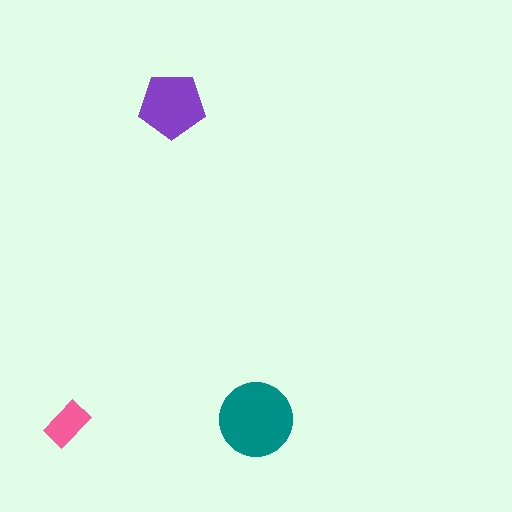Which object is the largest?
The teal circle.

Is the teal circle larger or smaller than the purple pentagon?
Larger.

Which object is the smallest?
The pink rectangle.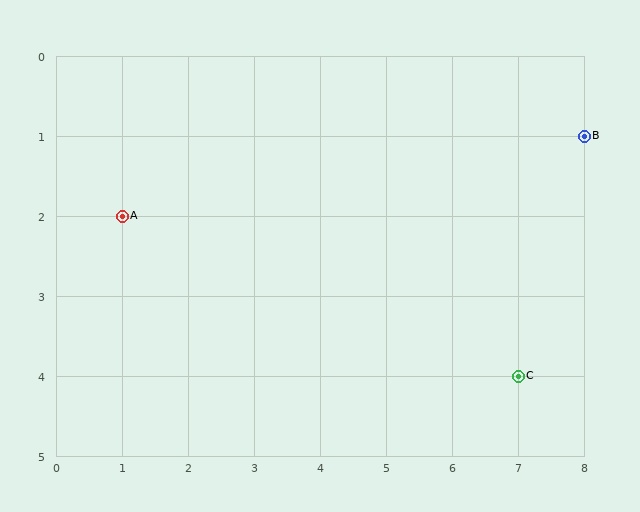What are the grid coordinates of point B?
Point B is at grid coordinates (8, 1).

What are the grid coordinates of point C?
Point C is at grid coordinates (7, 4).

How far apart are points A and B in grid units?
Points A and B are 7 columns and 1 row apart (about 7.1 grid units diagonally).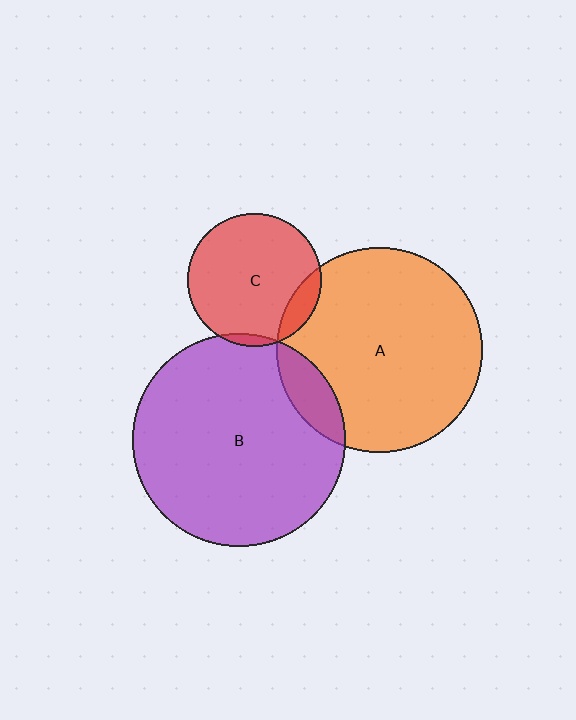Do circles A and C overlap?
Yes.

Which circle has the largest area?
Circle B (purple).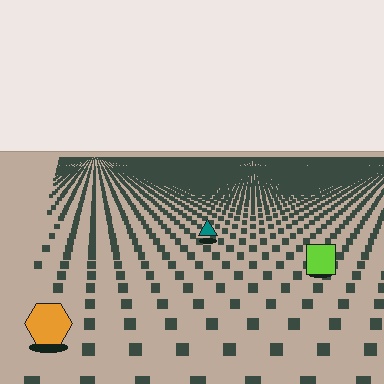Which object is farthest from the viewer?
The teal triangle is farthest from the viewer. It appears smaller and the ground texture around it is denser.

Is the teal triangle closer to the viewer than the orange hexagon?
No. The orange hexagon is closer — you can tell from the texture gradient: the ground texture is coarser near it.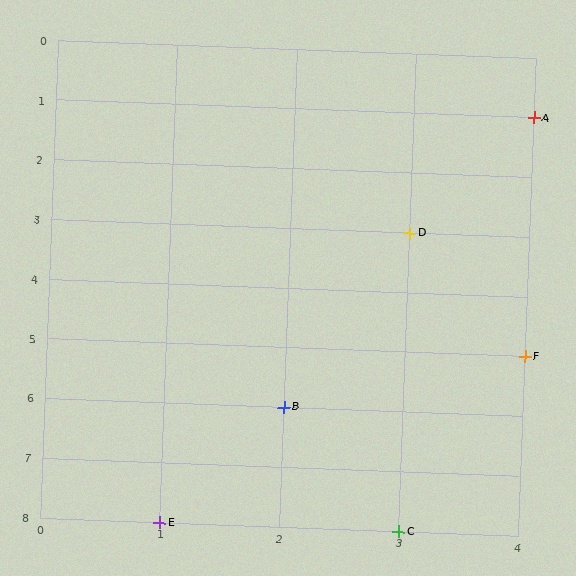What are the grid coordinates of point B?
Point B is at grid coordinates (2, 6).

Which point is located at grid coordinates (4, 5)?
Point F is at (4, 5).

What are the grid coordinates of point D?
Point D is at grid coordinates (3, 3).